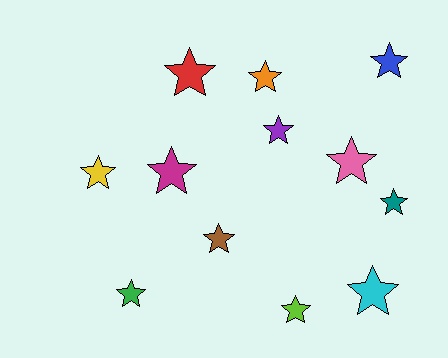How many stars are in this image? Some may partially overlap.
There are 12 stars.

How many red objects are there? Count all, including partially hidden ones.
There is 1 red object.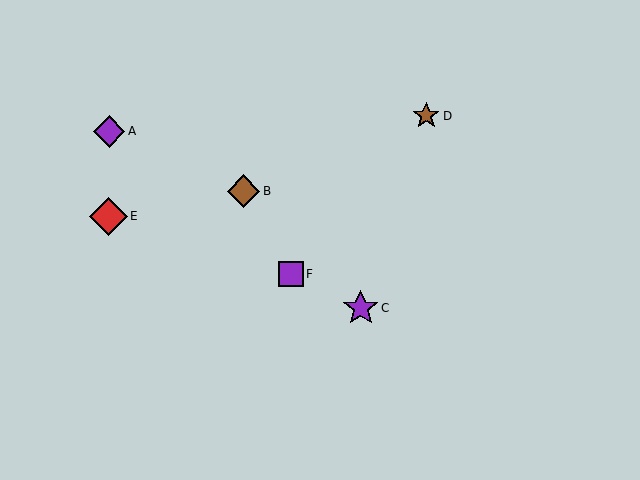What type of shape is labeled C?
Shape C is a purple star.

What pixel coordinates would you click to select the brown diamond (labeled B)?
Click at (244, 191) to select the brown diamond B.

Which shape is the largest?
The red diamond (labeled E) is the largest.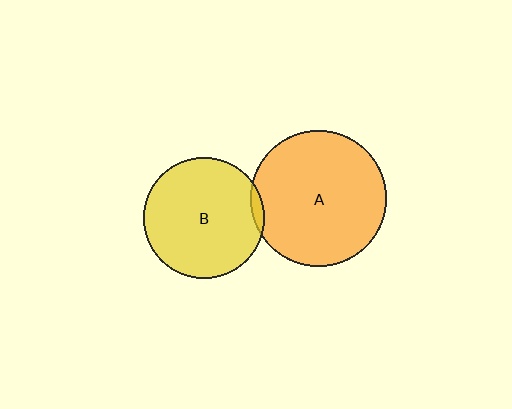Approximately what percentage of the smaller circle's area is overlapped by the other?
Approximately 5%.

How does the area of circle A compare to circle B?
Approximately 1.3 times.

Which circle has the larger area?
Circle A (orange).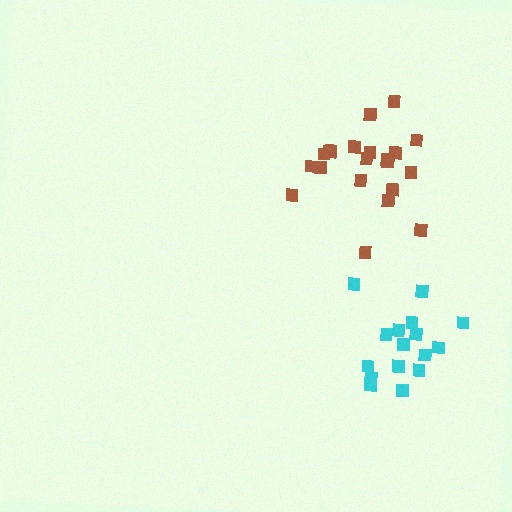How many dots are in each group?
Group 1: 16 dots, Group 2: 21 dots (37 total).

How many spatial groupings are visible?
There are 2 spatial groupings.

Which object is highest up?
The brown cluster is topmost.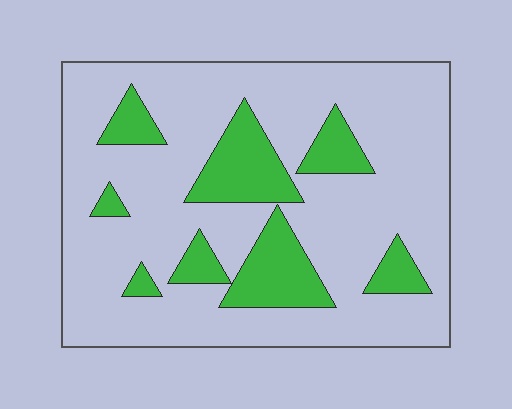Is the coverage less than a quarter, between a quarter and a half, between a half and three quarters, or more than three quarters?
Less than a quarter.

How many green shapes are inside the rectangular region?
8.